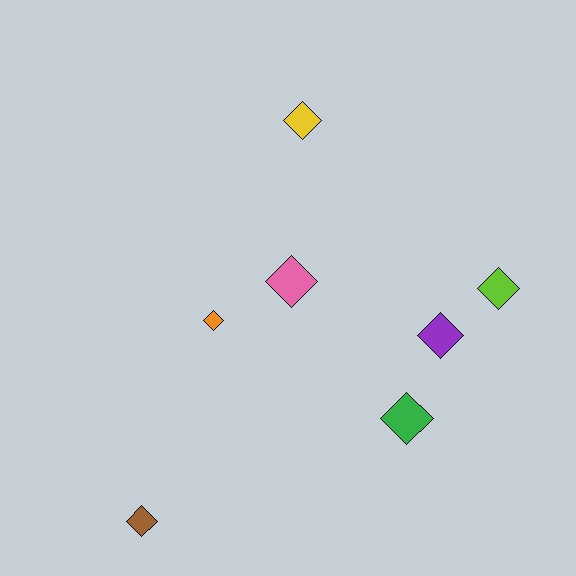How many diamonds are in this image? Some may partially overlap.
There are 7 diamonds.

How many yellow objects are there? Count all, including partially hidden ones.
There is 1 yellow object.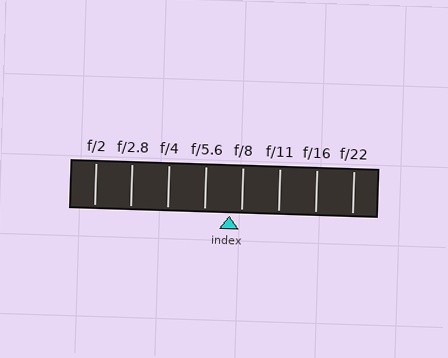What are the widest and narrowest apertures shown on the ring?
The widest aperture shown is f/2 and the narrowest is f/22.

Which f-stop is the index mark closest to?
The index mark is closest to f/8.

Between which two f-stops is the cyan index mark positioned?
The index mark is between f/5.6 and f/8.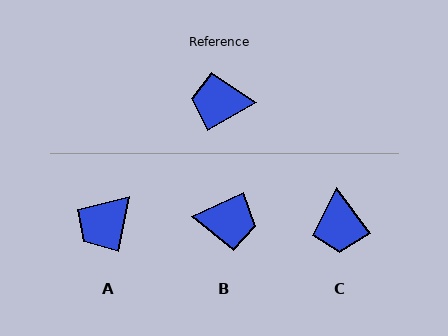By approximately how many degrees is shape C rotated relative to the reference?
Approximately 97 degrees counter-clockwise.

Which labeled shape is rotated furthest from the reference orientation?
B, about 175 degrees away.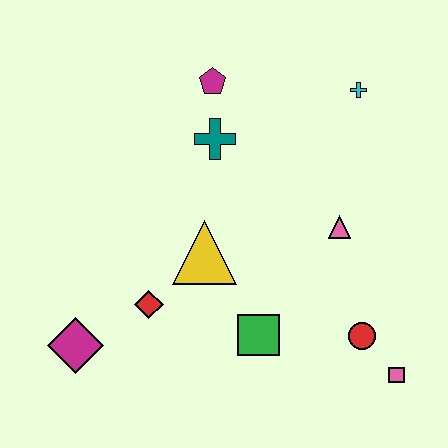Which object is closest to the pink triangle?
The red circle is closest to the pink triangle.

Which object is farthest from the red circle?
The magenta pentagon is farthest from the red circle.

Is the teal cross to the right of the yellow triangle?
Yes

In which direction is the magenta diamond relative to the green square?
The magenta diamond is to the left of the green square.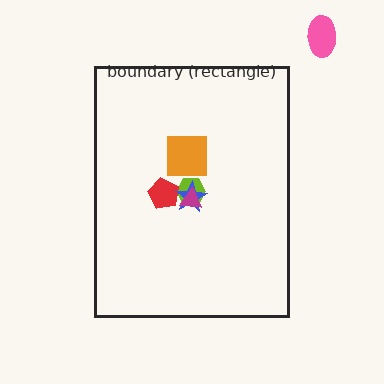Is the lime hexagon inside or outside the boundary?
Inside.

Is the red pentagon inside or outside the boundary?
Inside.